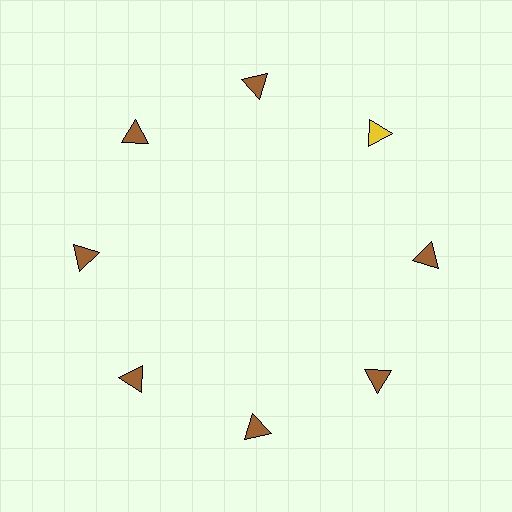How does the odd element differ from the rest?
It has a different color: yellow instead of brown.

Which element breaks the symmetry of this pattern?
The yellow triangle at roughly the 2 o'clock position breaks the symmetry. All other shapes are brown triangles.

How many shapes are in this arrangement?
There are 8 shapes arranged in a ring pattern.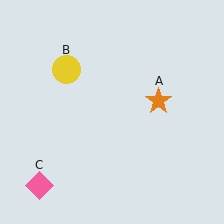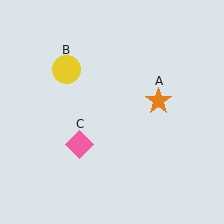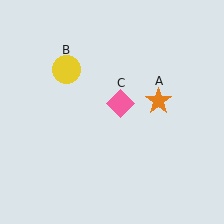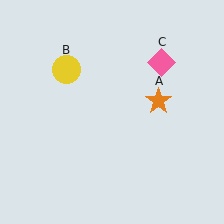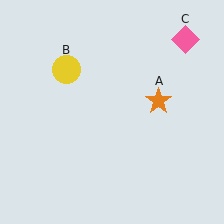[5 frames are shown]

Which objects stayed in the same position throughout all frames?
Orange star (object A) and yellow circle (object B) remained stationary.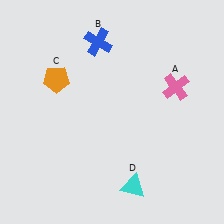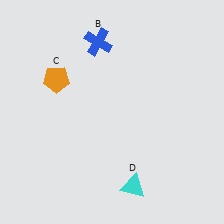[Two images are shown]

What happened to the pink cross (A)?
The pink cross (A) was removed in Image 2. It was in the top-right area of Image 1.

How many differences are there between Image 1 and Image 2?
There is 1 difference between the two images.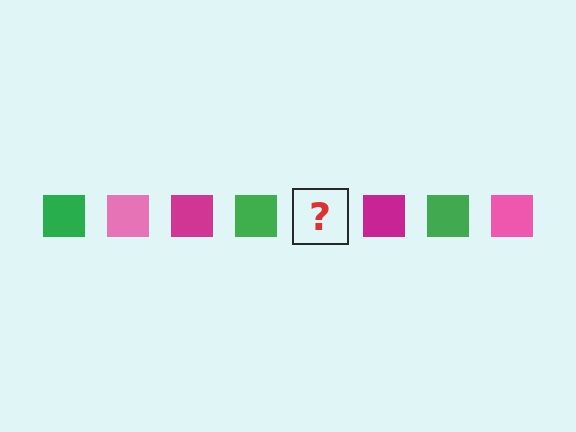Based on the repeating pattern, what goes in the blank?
The blank should be a pink square.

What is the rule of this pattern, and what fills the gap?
The rule is that the pattern cycles through green, pink, magenta squares. The gap should be filled with a pink square.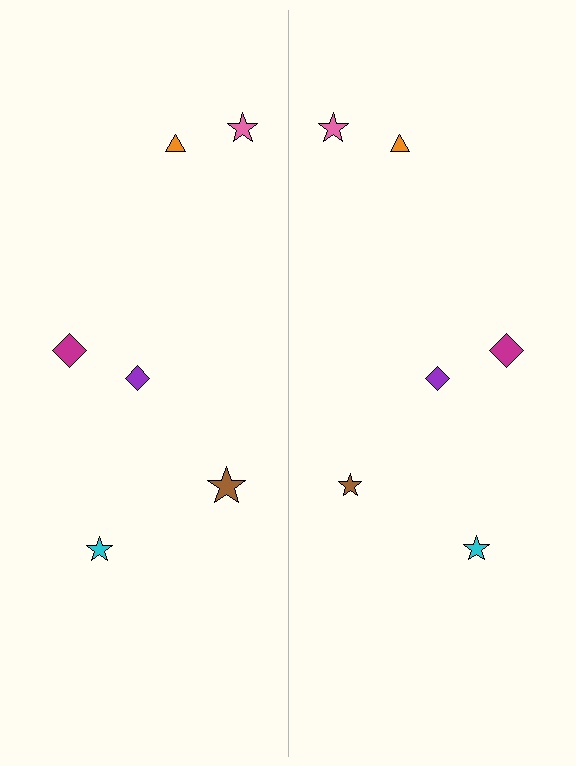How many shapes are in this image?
There are 12 shapes in this image.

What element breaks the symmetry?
The brown star on the right side has a different size than its mirror counterpart.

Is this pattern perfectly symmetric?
No, the pattern is not perfectly symmetric. The brown star on the right side has a different size than its mirror counterpart.